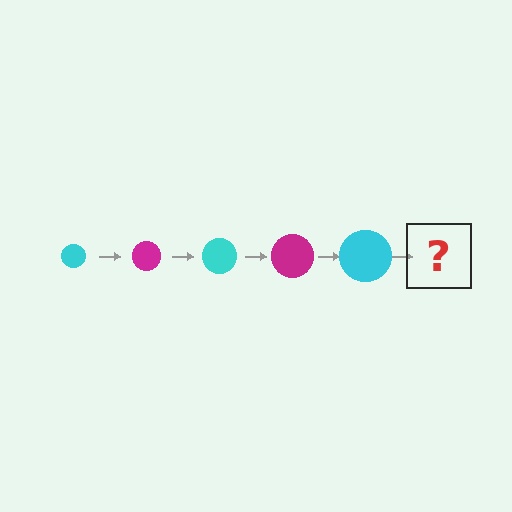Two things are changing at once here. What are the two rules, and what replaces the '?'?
The two rules are that the circle grows larger each step and the color cycles through cyan and magenta. The '?' should be a magenta circle, larger than the previous one.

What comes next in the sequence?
The next element should be a magenta circle, larger than the previous one.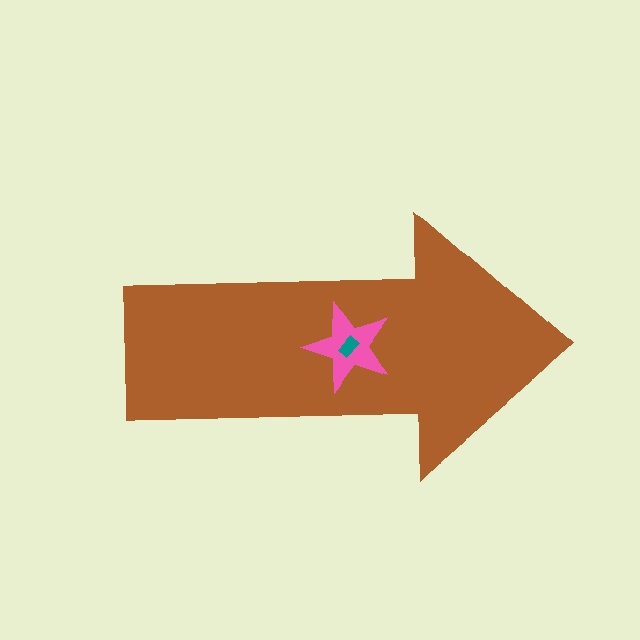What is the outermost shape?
The brown arrow.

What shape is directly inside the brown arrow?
The pink star.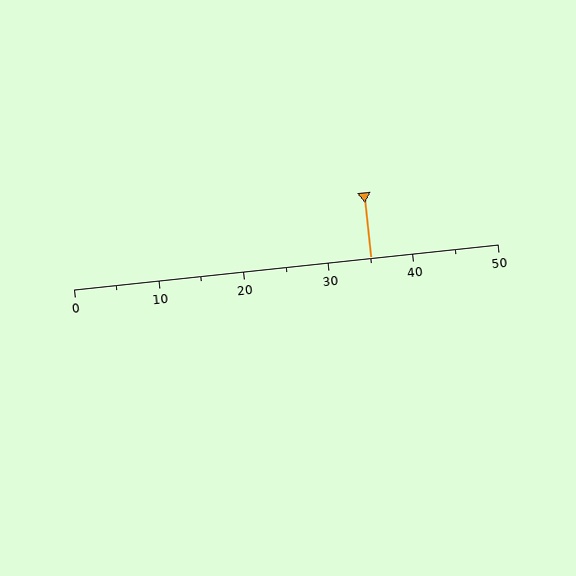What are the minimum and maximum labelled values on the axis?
The axis runs from 0 to 50.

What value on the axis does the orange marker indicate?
The marker indicates approximately 35.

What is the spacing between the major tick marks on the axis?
The major ticks are spaced 10 apart.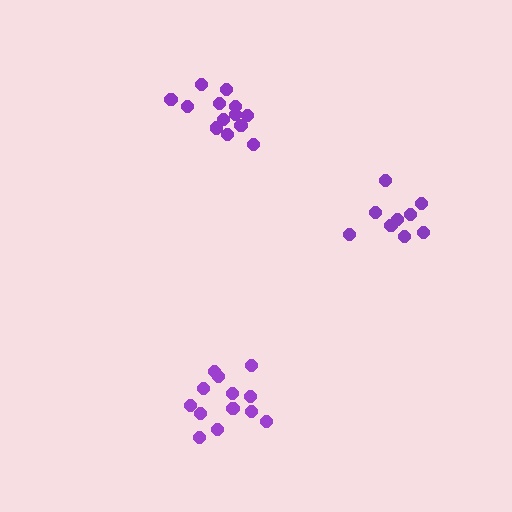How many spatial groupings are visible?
There are 3 spatial groupings.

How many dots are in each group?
Group 1: 13 dots, Group 2: 13 dots, Group 3: 9 dots (35 total).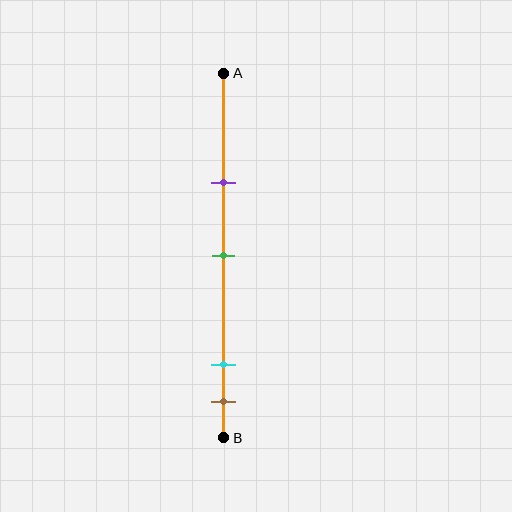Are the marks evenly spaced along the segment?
No, the marks are not evenly spaced.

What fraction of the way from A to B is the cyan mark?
The cyan mark is approximately 80% (0.8) of the way from A to B.